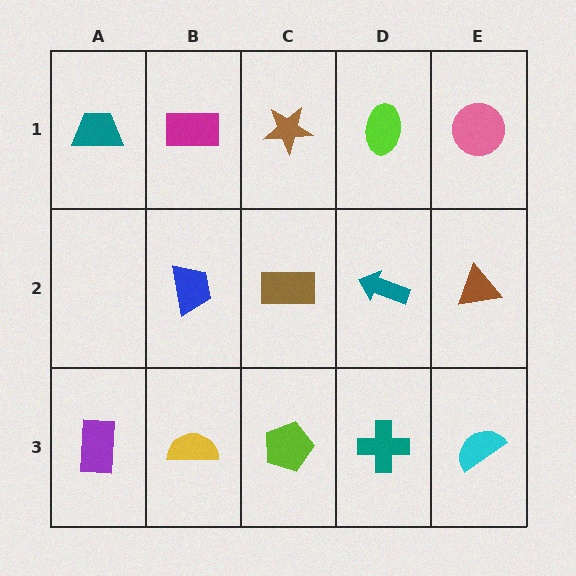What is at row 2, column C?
A brown rectangle.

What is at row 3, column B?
A yellow semicircle.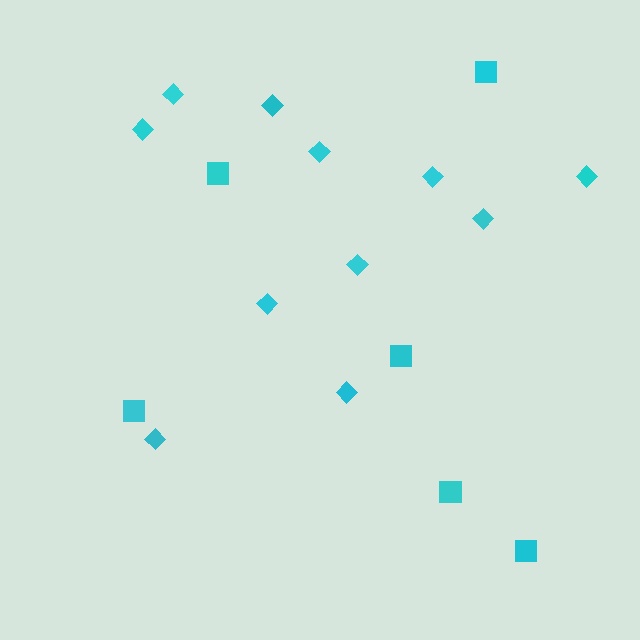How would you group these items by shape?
There are 2 groups: one group of squares (6) and one group of diamonds (11).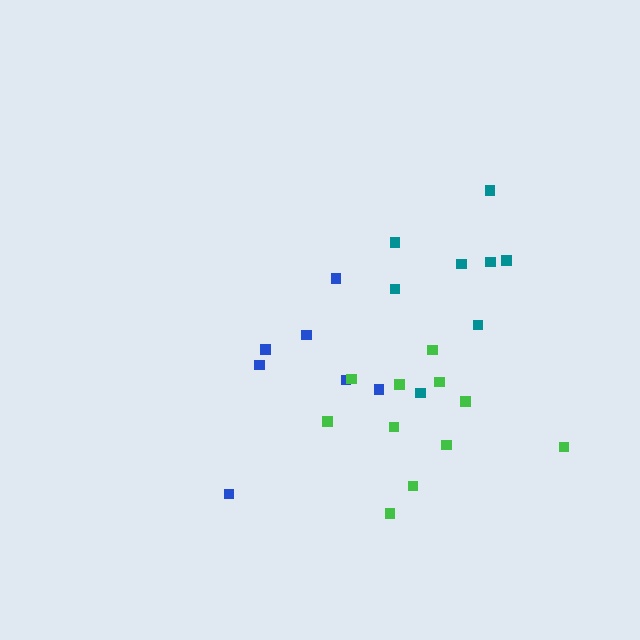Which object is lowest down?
The green cluster is bottommost.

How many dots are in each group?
Group 1: 7 dots, Group 2: 8 dots, Group 3: 11 dots (26 total).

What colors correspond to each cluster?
The clusters are colored: blue, teal, green.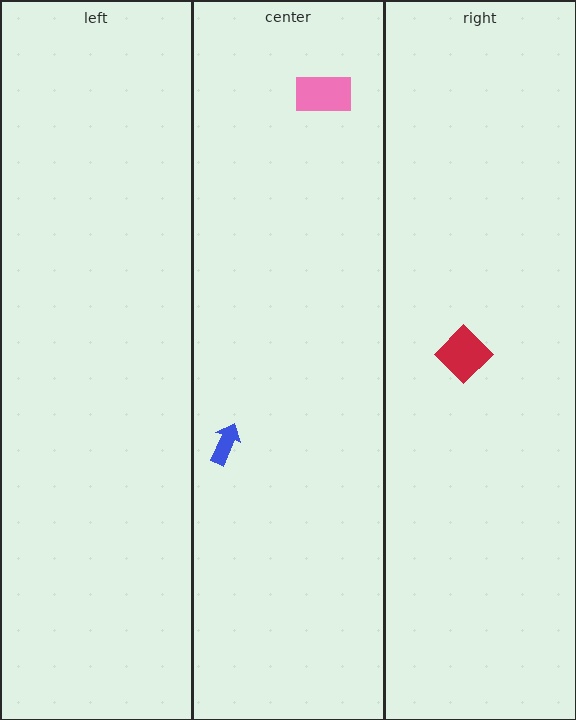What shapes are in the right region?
The red diamond.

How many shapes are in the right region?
1.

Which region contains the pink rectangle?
The center region.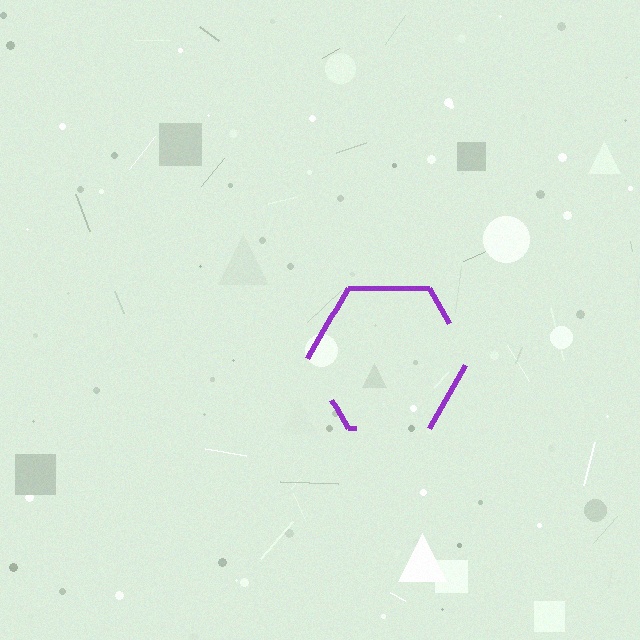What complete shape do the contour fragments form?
The contour fragments form a hexagon.